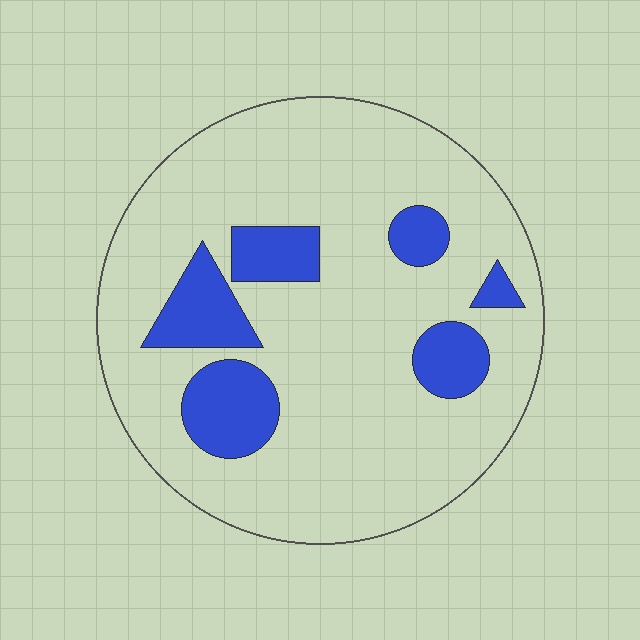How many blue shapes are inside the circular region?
6.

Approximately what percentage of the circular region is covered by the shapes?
Approximately 20%.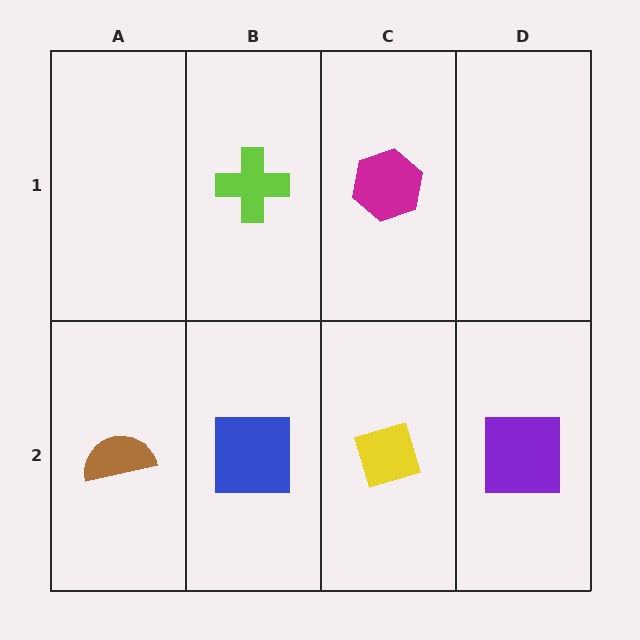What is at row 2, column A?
A brown semicircle.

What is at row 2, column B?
A blue square.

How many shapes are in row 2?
4 shapes.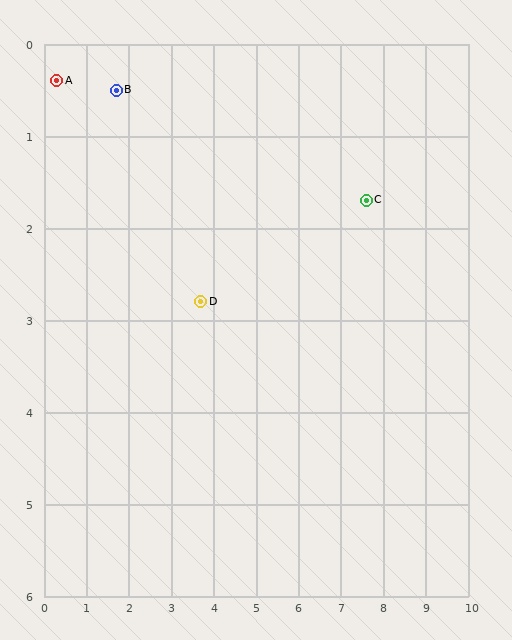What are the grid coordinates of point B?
Point B is at approximately (1.7, 0.5).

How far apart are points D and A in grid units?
Points D and A are about 4.2 grid units apart.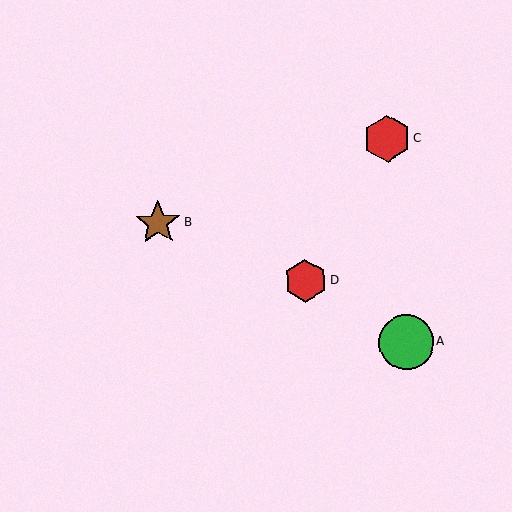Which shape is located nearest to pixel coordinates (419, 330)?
The green circle (labeled A) at (406, 342) is nearest to that location.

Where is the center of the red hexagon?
The center of the red hexagon is at (387, 138).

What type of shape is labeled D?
Shape D is a red hexagon.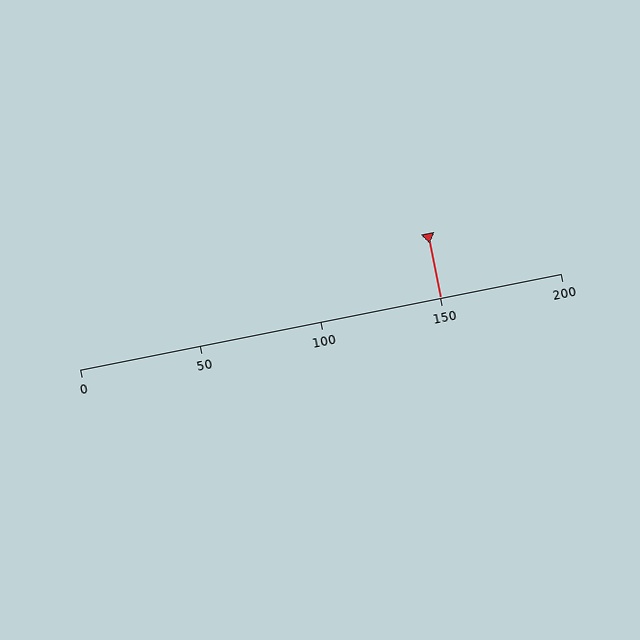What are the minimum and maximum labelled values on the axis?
The axis runs from 0 to 200.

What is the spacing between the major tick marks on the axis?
The major ticks are spaced 50 apart.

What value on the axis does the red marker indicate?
The marker indicates approximately 150.